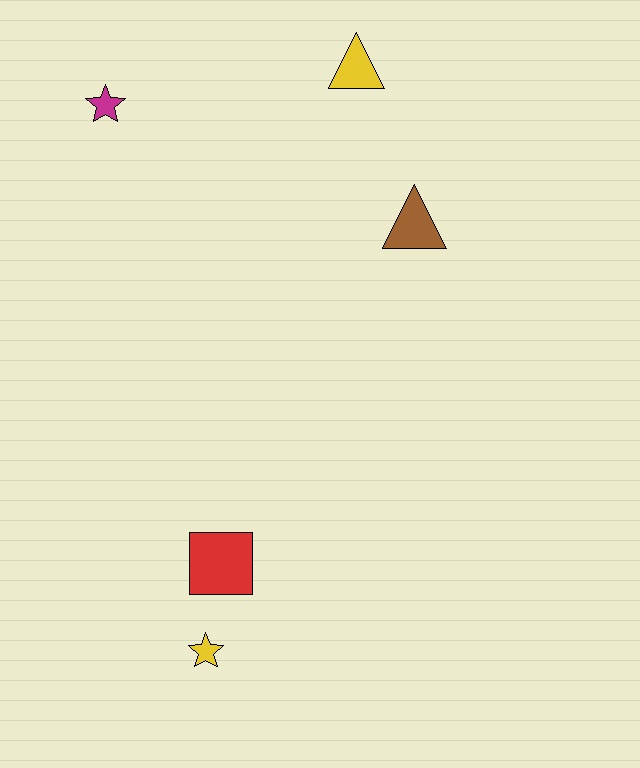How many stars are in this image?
There are 2 stars.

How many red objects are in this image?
There is 1 red object.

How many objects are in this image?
There are 5 objects.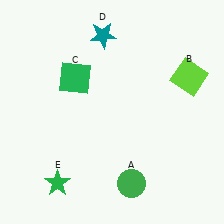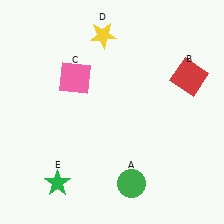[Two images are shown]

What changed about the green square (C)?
In Image 1, C is green. In Image 2, it changed to pink.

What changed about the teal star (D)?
In Image 1, D is teal. In Image 2, it changed to yellow.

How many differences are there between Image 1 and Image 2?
There are 3 differences between the two images.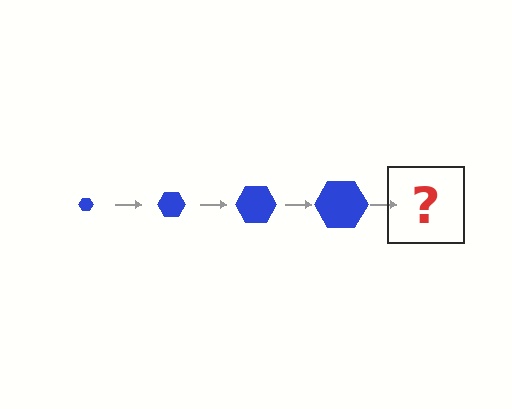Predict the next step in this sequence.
The next step is a blue hexagon, larger than the previous one.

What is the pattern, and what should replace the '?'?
The pattern is that the hexagon gets progressively larger each step. The '?' should be a blue hexagon, larger than the previous one.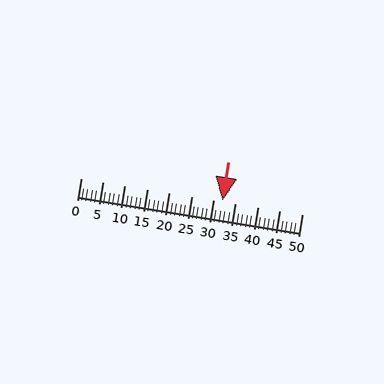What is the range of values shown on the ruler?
The ruler shows values from 0 to 50.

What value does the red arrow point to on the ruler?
The red arrow points to approximately 32.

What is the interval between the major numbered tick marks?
The major tick marks are spaced 5 units apart.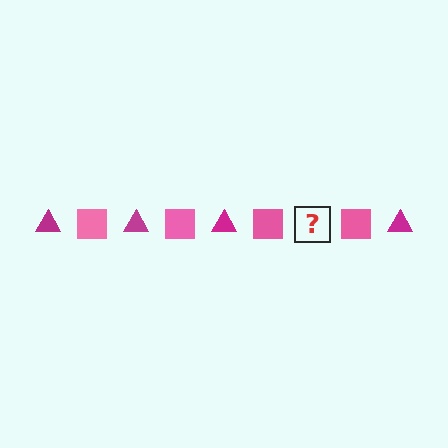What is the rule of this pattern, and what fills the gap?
The rule is that the pattern alternates between magenta triangle and pink square. The gap should be filled with a magenta triangle.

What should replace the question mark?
The question mark should be replaced with a magenta triangle.